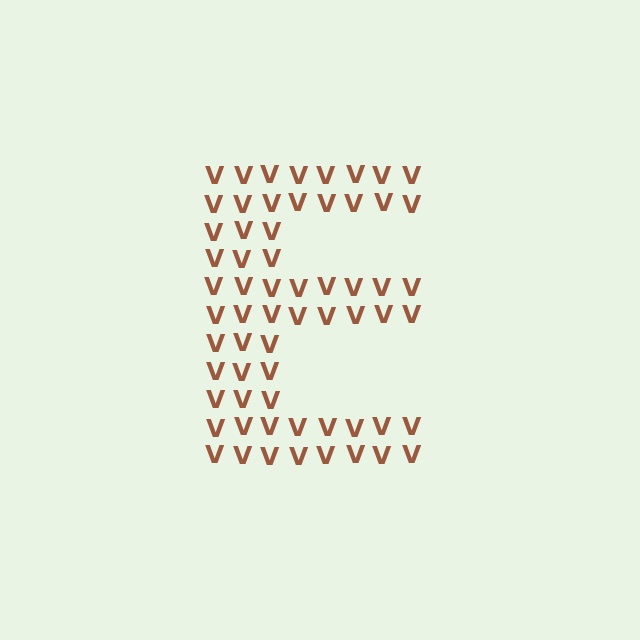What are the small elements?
The small elements are letter V's.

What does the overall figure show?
The overall figure shows the letter E.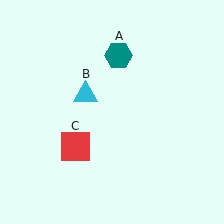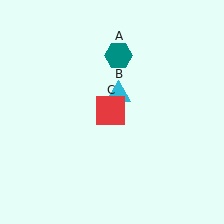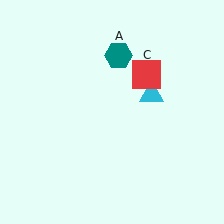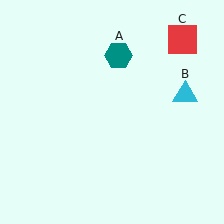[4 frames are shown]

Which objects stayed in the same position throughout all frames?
Teal hexagon (object A) remained stationary.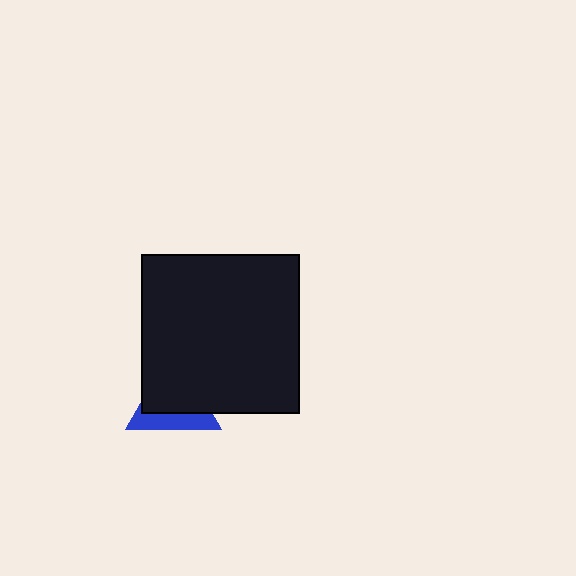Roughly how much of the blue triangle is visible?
A small part of it is visible (roughly 36%).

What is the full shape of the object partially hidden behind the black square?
The partially hidden object is a blue triangle.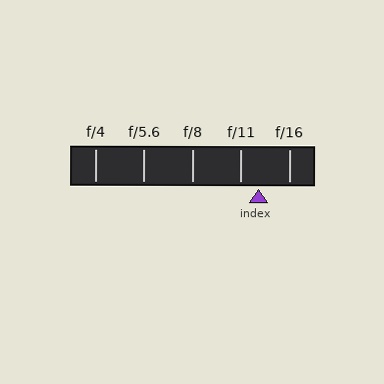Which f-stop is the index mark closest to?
The index mark is closest to f/11.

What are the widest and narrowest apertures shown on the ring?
The widest aperture shown is f/4 and the narrowest is f/16.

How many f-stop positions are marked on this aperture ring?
There are 5 f-stop positions marked.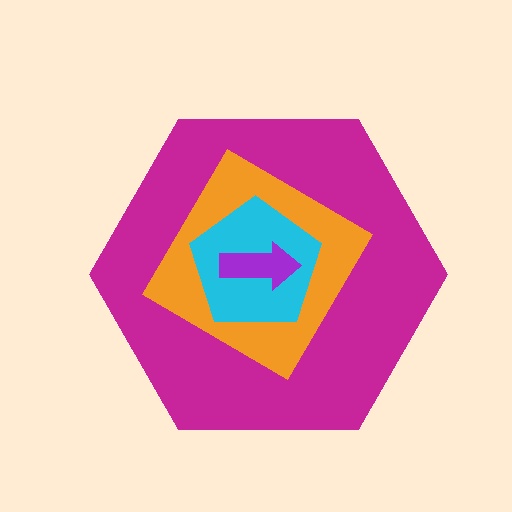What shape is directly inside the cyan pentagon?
The purple arrow.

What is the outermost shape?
The magenta hexagon.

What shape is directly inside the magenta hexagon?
The orange diamond.